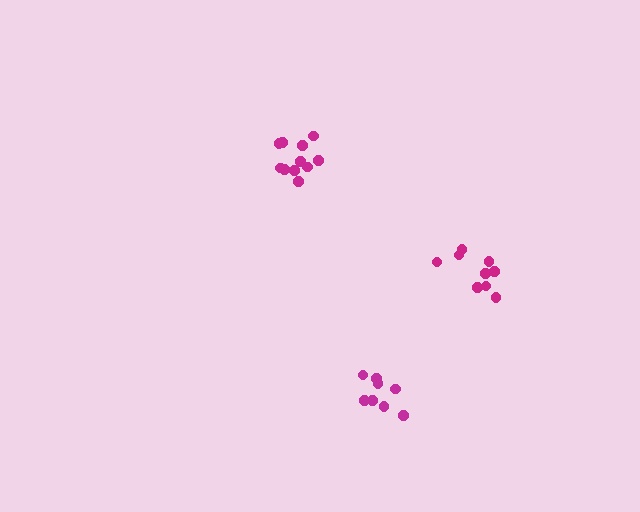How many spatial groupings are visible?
There are 3 spatial groupings.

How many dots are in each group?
Group 1: 9 dots, Group 2: 8 dots, Group 3: 11 dots (28 total).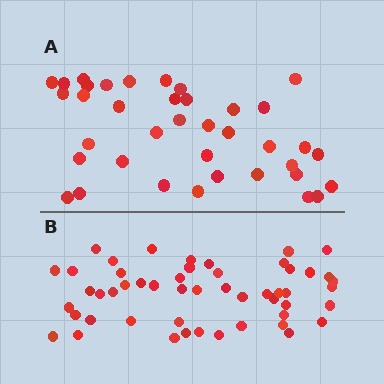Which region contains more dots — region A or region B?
Region B (the bottom region) has more dots.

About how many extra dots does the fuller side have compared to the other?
Region B has approximately 15 more dots than region A.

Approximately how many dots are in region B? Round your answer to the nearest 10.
About 50 dots. (The exact count is 51, which rounds to 50.)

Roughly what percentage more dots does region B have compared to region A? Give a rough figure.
About 35% more.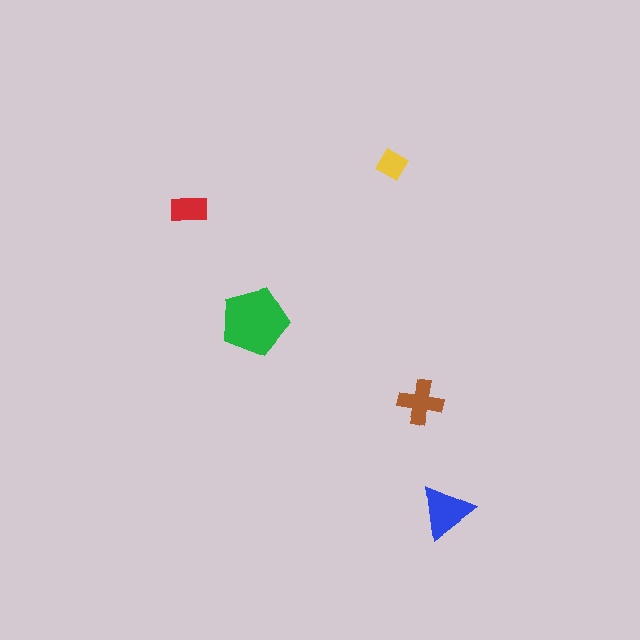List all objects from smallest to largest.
The yellow diamond, the red rectangle, the brown cross, the blue triangle, the green pentagon.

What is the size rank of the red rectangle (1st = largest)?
4th.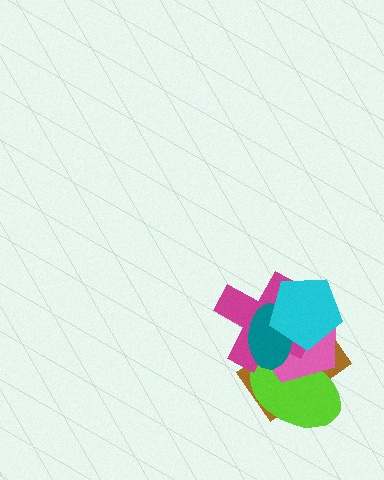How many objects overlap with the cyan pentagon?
4 objects overlap with the cyan pentagon.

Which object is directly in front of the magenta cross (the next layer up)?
The teal ellipse is directly in front of the magenta cross.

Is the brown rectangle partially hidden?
Yes, it is partially covered by another shape.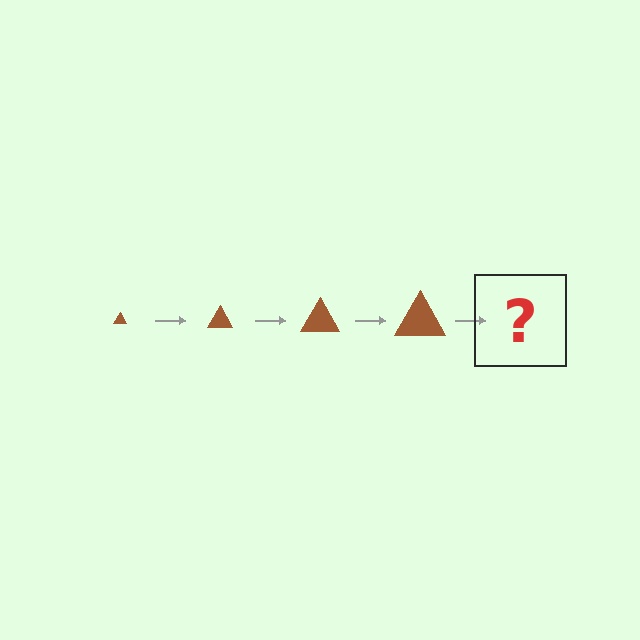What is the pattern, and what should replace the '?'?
The pattern is that the triangle gets progressively larger each step. The '?' should be a brown triangle, larger than the previous one.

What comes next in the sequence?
The next element should be a brown triangle, larger than the previous one.